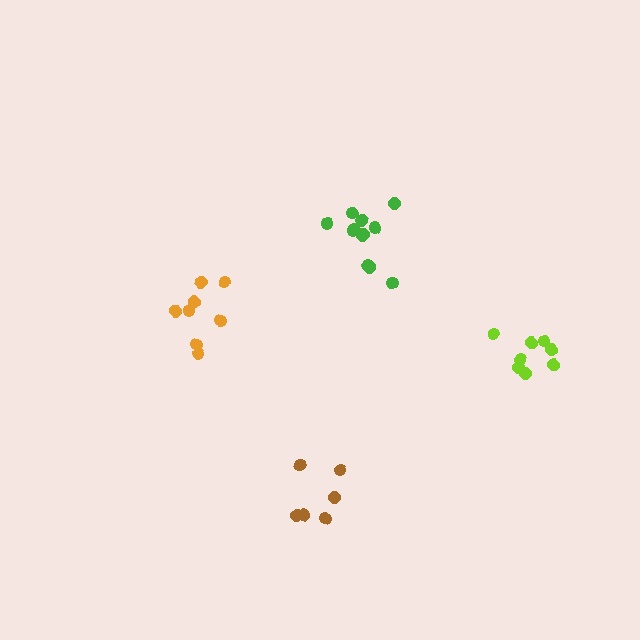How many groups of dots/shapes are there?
There are 4 groups.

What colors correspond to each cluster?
The clusters are colored: green, brown, orange, lime.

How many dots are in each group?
Group 1: 12 dots, Group 2: 6 dots, Group 3: 8 dots, Group 4: 8 dots (34 total).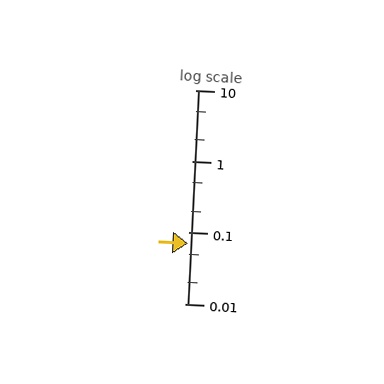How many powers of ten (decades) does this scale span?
The scale spans 3 decades, from 0.01 to 10.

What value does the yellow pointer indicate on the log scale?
The pointer indicates approximately 0.071.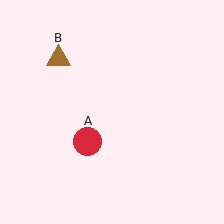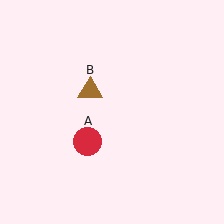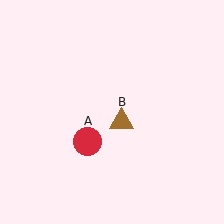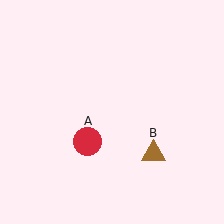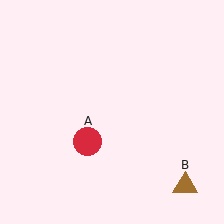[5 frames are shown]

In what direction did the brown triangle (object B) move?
The brown triangle (object B) moved down and to the right.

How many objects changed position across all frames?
1 object changed position: brown triangle (object B).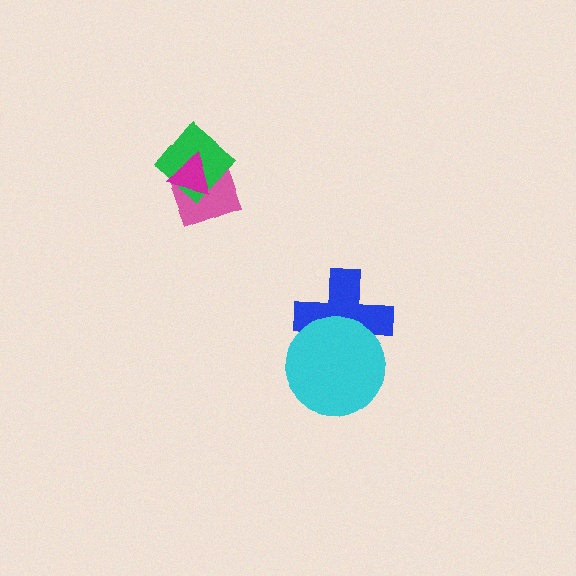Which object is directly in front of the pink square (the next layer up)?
The green diamond is directly in front of the pink square.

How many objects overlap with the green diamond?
2 objects overlap with the green diamond.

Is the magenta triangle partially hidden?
No, no other shape covers it.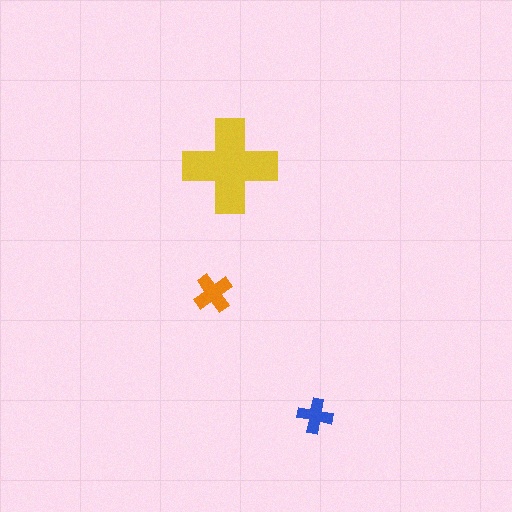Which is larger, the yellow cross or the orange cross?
The yellow one.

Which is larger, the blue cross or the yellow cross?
The yellow one.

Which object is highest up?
The yellow cross is topmost.